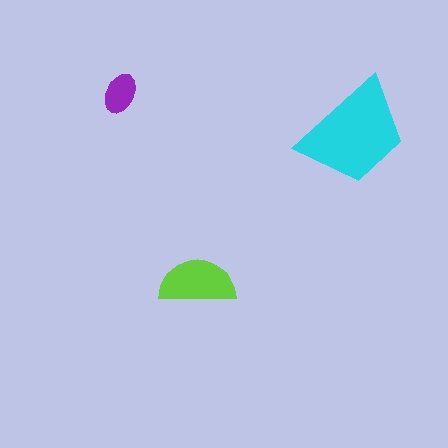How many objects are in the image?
There are 3 objects in the image.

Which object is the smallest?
The purple ellipse.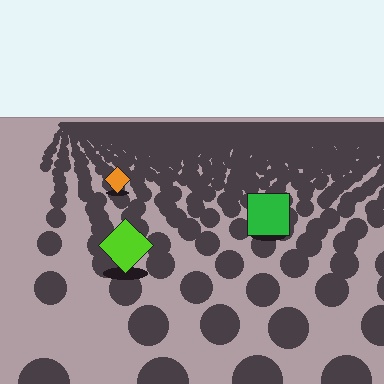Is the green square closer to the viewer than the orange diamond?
Yes. The green square is closer — you can tell from the texture gradient: the ground texture is coarser near it.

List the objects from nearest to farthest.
From nearest to farthest: the lime diamond, the green square, the orange diamond.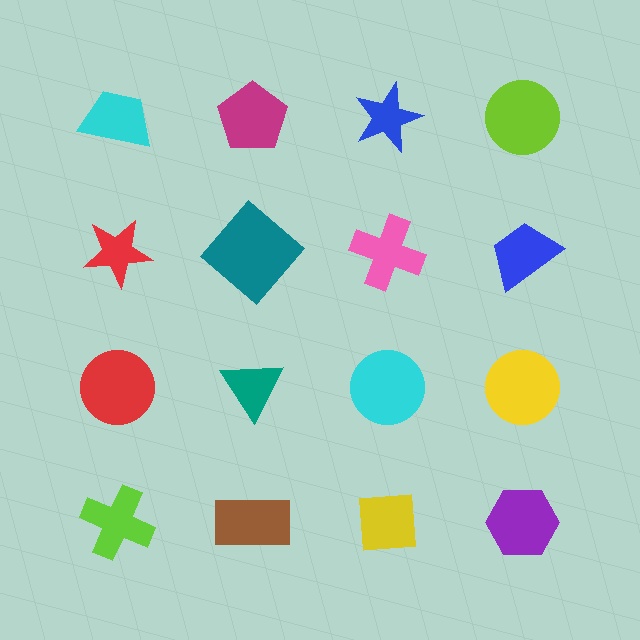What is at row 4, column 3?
A yellow square.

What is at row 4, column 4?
A purple hexagon.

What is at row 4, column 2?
A brown rectangle.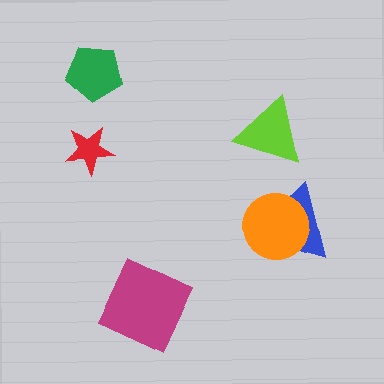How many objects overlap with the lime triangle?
0 objects overlap with the lime triangle.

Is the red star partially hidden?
No, no other shape covers it.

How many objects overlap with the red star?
0 objects overlap with the red star.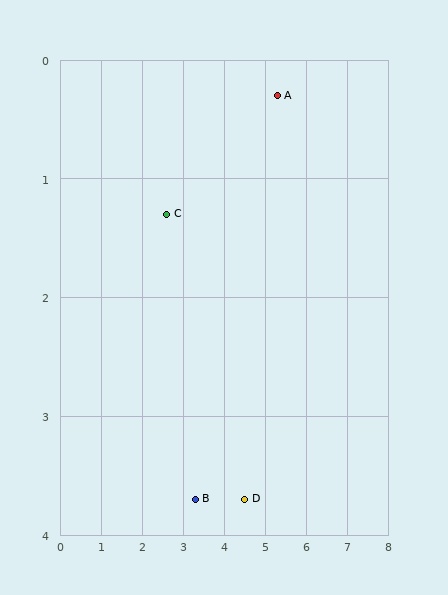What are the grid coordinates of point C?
Point C is at approximately (2.6, 1.3).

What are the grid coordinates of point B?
Point B is at approximately (3.3, 3.7).